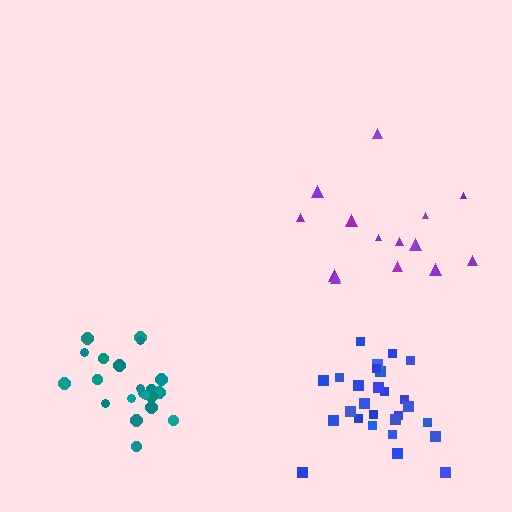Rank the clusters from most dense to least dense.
blue, teal, purple.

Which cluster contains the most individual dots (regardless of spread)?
Blue (27).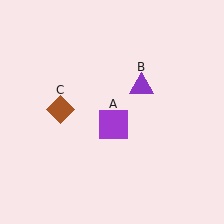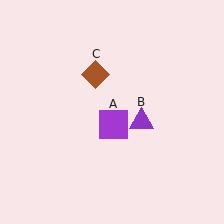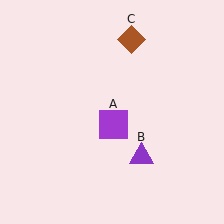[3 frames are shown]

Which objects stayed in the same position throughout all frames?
Purple square (object A) remained stationary.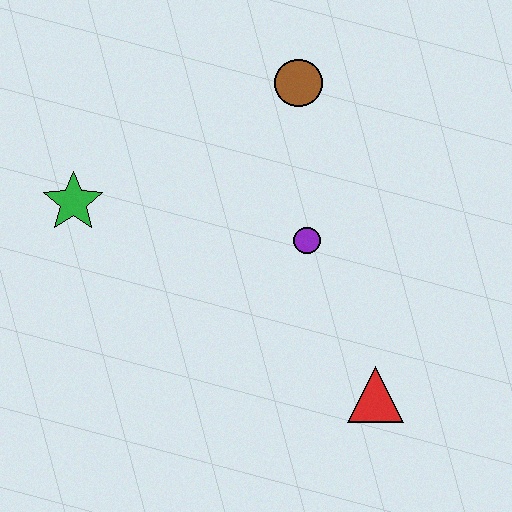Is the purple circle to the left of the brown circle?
No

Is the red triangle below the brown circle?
Yes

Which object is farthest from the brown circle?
The red triangle is farthest from the brown circle.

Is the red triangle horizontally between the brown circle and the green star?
No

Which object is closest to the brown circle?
The purple circle is closest to the brown circle.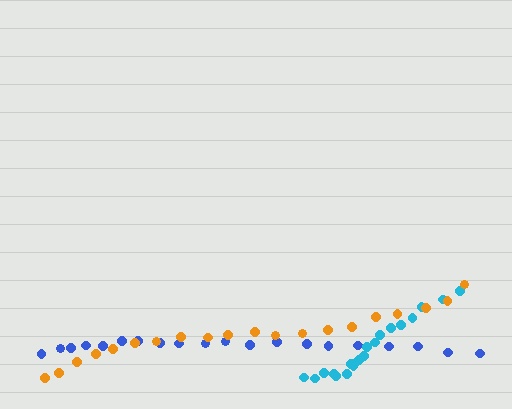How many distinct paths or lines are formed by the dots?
There are 3 distinct paths.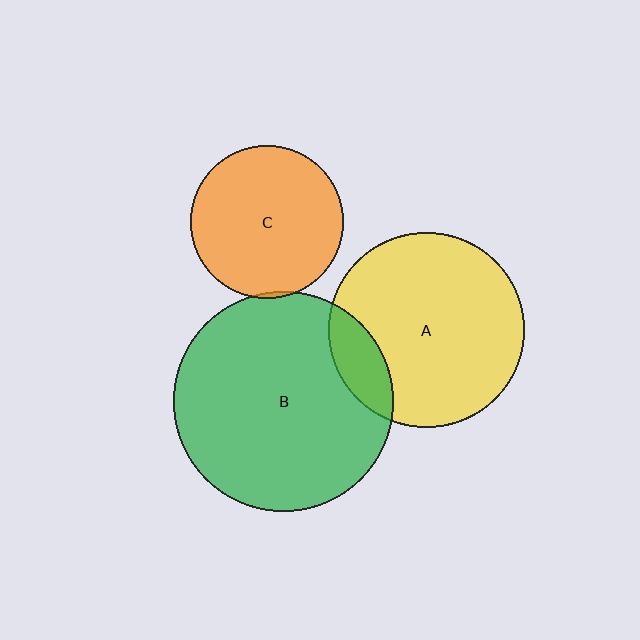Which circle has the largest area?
Circle B (green).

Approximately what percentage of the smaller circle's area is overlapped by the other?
Approximately 15%.